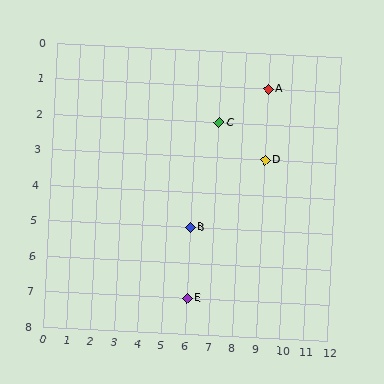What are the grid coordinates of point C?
Point C is at grid coordinates (7, 2).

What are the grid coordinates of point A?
Point A is at grid coordinates (9, 1).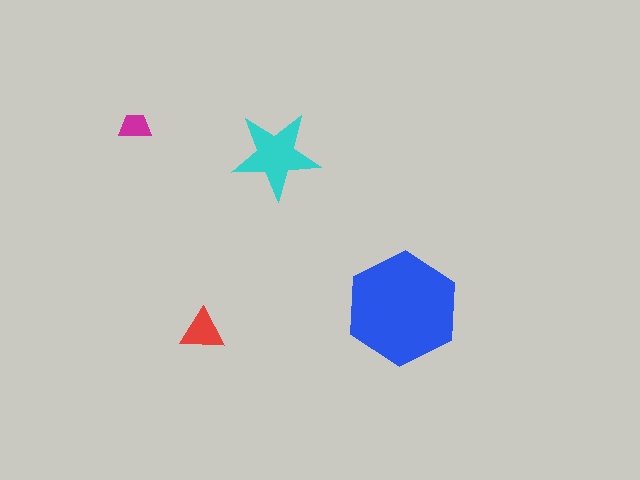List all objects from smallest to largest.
The magenta trapezoid, the red triangle, the cyan star, the blue hexagon.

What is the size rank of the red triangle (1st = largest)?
3rd.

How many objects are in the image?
There are 4 objects in the image.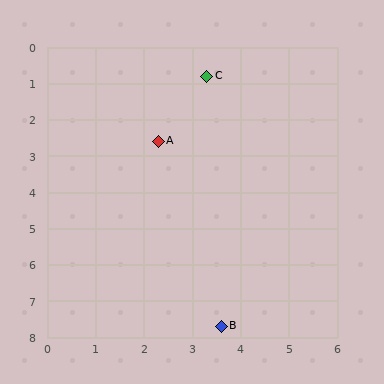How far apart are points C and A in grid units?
Points C and A are about 2.1 grid units apart.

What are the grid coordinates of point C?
Point C is at approximately (3.3, 0.8).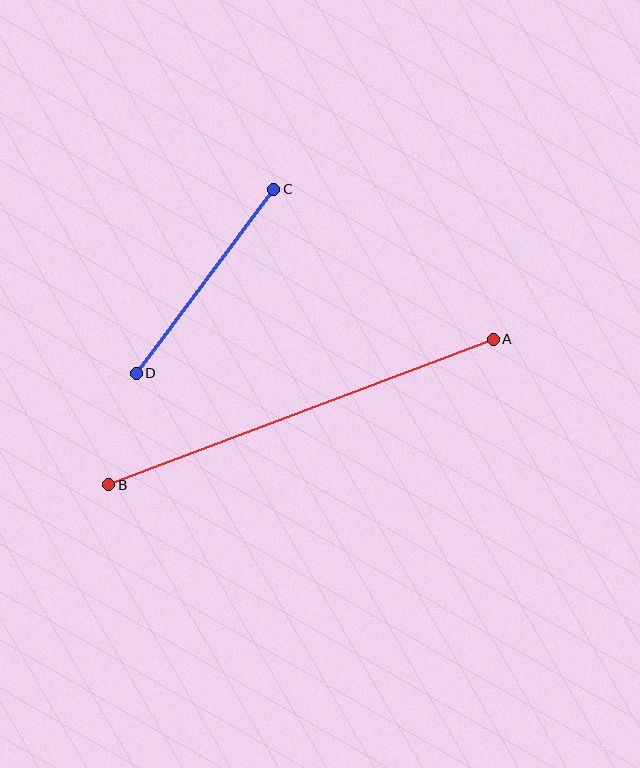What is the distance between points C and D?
The distance is approximately 230 pixels.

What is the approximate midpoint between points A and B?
The midpoint is at approximately (301, 412) pixels.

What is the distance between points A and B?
The distance is approximately 411 pixels.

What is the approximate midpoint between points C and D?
The midpoint is at approximately (205, 281) pixels.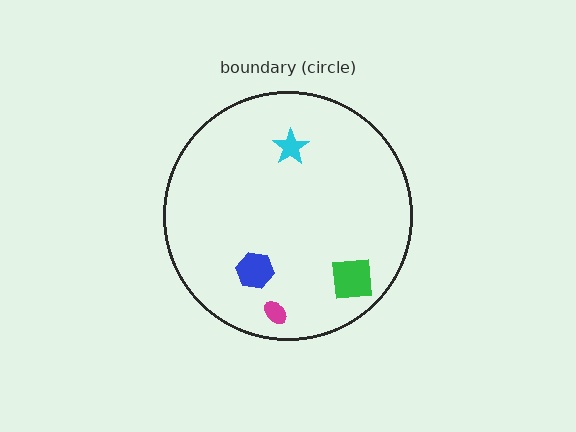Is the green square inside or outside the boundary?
Inside.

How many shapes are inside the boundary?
4 inside, 0 outside.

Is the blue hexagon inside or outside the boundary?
Inside.